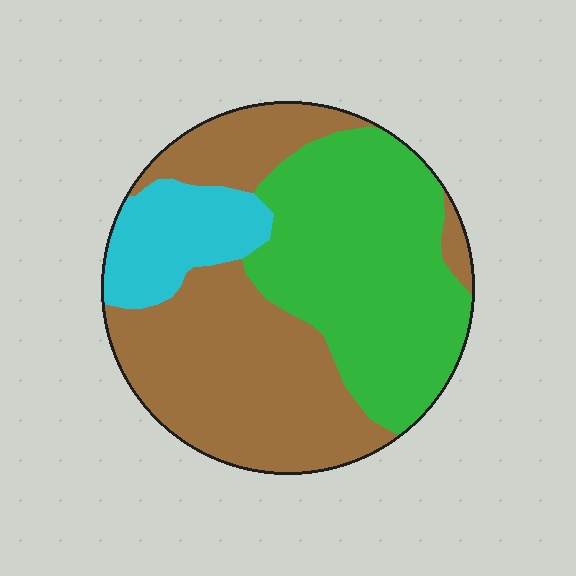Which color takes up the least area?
Cyan, at roughly 15%.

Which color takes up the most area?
Brown, at roughly 45%.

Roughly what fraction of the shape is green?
Green covers 40% of the shape.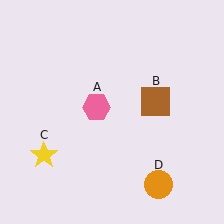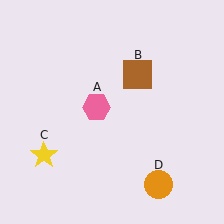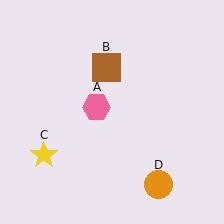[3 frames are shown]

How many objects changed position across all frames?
1 object changed position: brown square (object B).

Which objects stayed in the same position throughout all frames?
Pink hexagon (object A) and yellow star (object C) and orange circle (object D) remained stationary.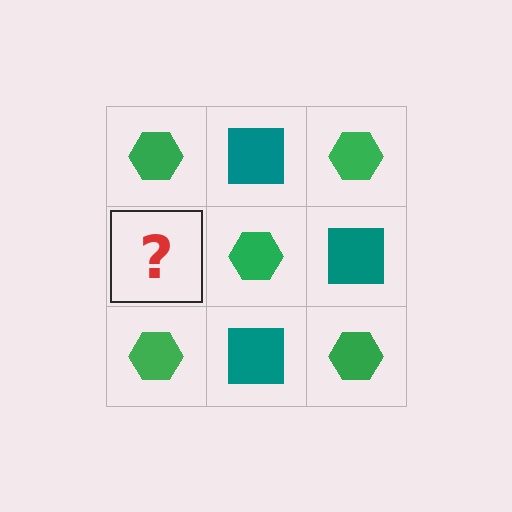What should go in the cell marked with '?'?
The missing cell should contain a teal square.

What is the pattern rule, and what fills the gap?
The rule is that it alternates green hexagon and teal square in a checkerboard pattern. The gap should be filled with a teal square.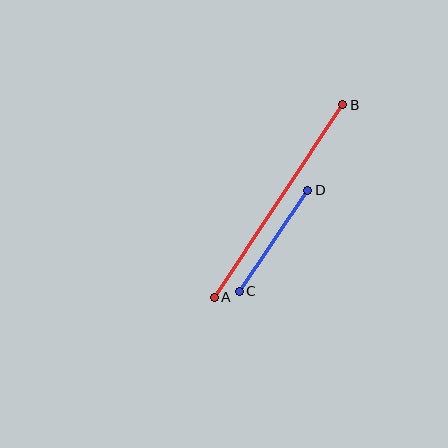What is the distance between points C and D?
The distance is approximately 122 pixels.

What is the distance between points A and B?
The distance is approximately 231 pixels.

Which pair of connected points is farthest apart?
Points A and B are farthest apart.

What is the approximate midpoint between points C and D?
The midpoint is at approximately (274, 241) pixels.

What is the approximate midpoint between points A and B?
The midpoint is at approximately (279, 201) pixels.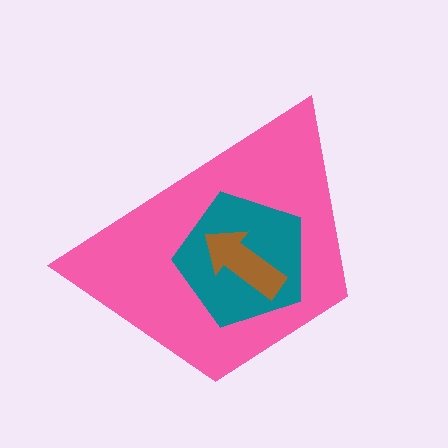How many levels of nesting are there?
3.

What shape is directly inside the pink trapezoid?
The teal pentagon.